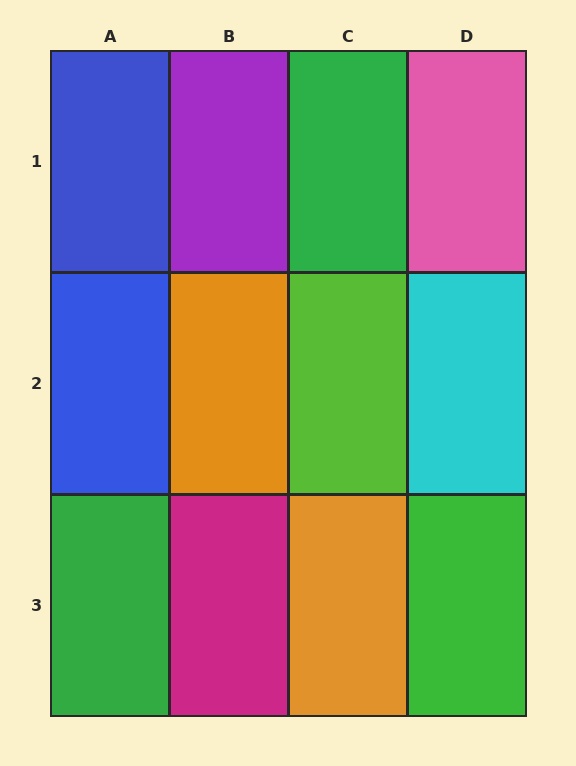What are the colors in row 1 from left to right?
Blue, purple, green, pink.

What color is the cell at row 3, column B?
Magenta.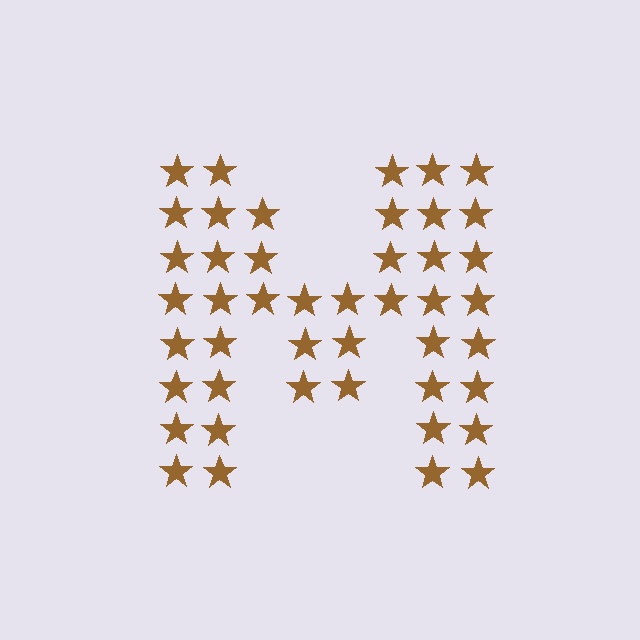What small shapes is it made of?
It is made of small stars.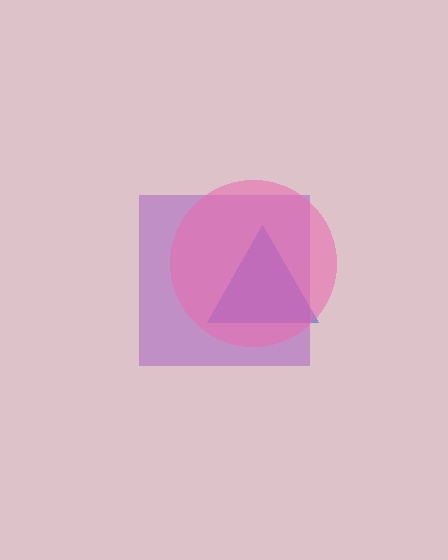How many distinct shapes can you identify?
There are 3 distinct shapes: a blue triangle, a purple square, a pink circle.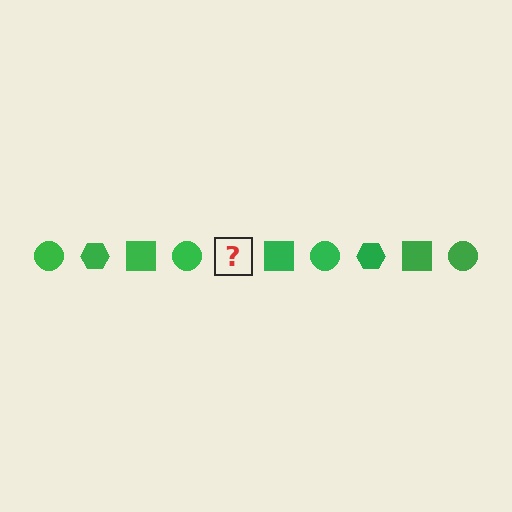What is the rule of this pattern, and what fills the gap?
The rule is that the pattern cycles through circle, hexagon, square shapes in green. The gap should be filled with a green hexagon.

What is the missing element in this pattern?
The missing element is a green hexagon.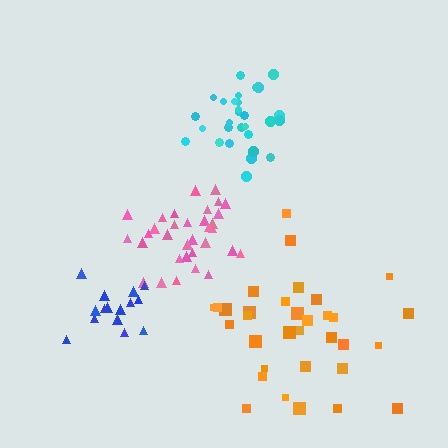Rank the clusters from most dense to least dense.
cyan, pink, blue, orange.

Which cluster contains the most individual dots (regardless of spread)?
Pink (34).